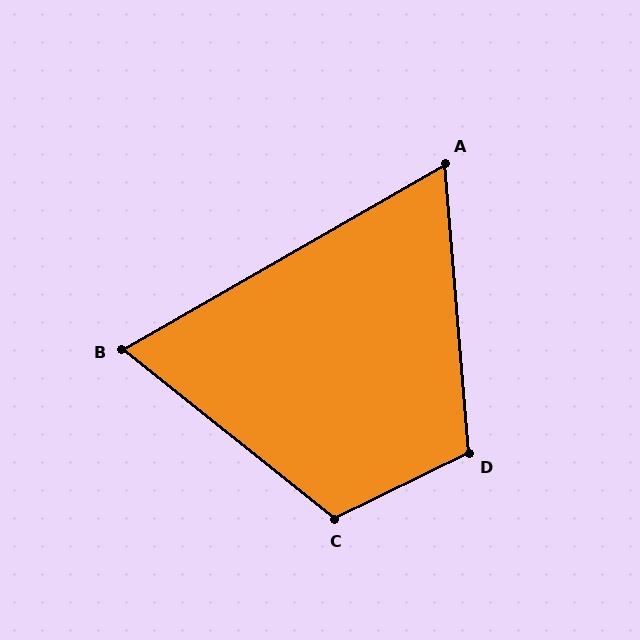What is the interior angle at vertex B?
Approximately 69 degrees (acute).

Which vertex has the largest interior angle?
C, at approximately 115 degrees.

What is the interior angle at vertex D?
Approximately 111 degrees (obtuse).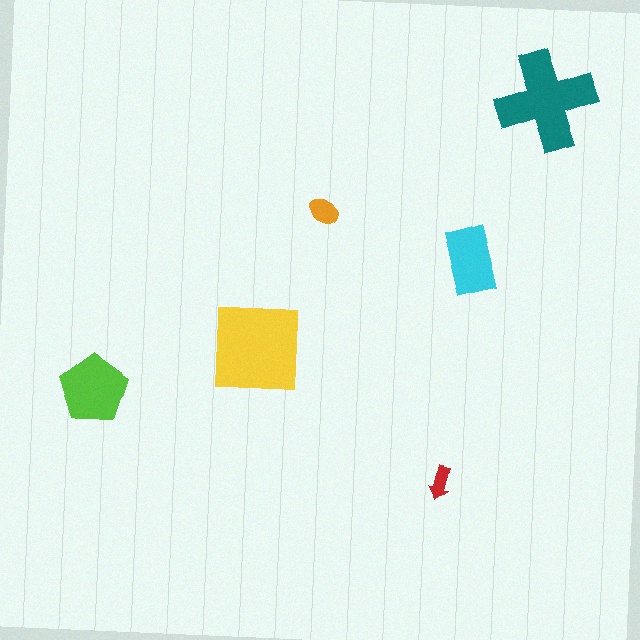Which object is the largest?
The yellow square.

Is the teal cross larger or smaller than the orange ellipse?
Larger.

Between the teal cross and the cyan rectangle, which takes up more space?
The teal cross.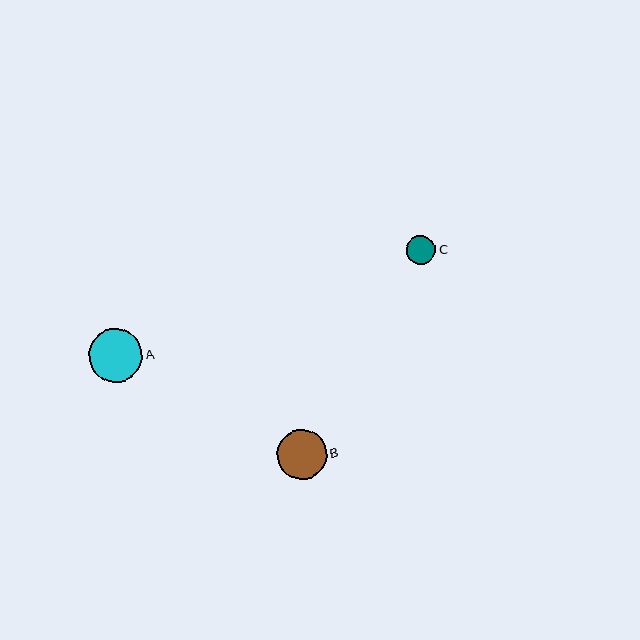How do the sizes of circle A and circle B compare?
Circle A and circle B are approximately the same size.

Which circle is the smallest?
Circle C is the smallest with a size of approximately 29 pixels.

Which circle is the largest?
Circle A is the largest with a size of approximately 54 pixels.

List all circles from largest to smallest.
From largest to smallest: A, B, C.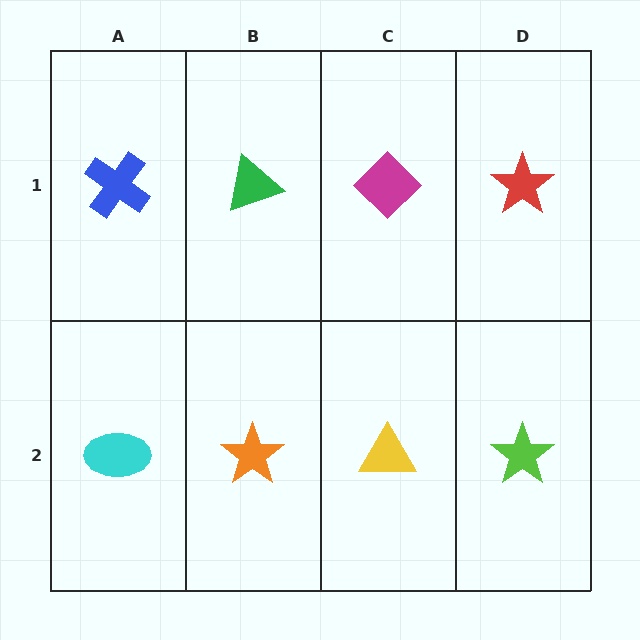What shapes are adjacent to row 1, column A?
A cyan ellipse (row 2, column A), a green triangle (row 1, column B).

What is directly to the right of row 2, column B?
A yellow triangle.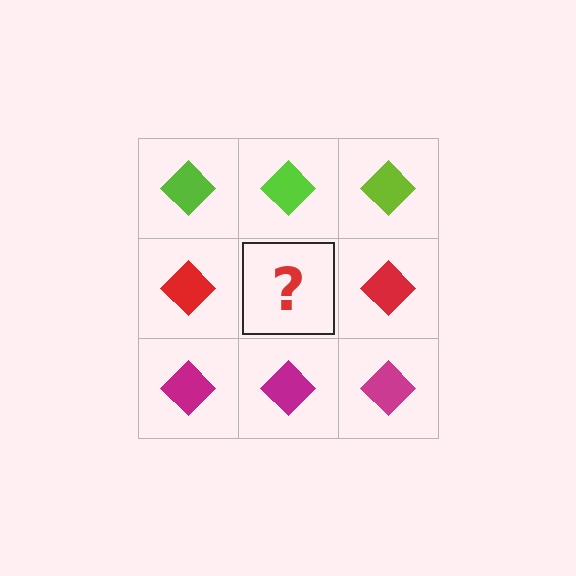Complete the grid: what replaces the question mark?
The question mark should be replaced with a red diamond.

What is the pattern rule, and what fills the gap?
The rule is that each row has a consistent color. The gap should be filled with a red diamond.